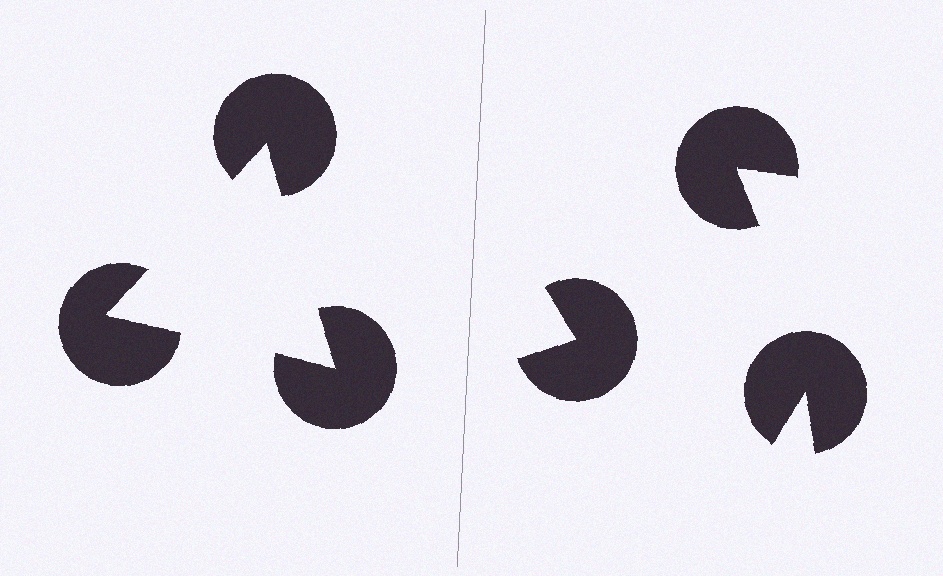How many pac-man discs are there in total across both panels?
6 — 3 on each side.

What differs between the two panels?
The pac-man discs are positioned identically on both sides; only the wedge orientations differ. On the left they align to a triangle; on the right they are misaligned.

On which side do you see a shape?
An illusory triangle appears on the left side. On the right side the wedge cuts are rotated, so no coherent shape forms.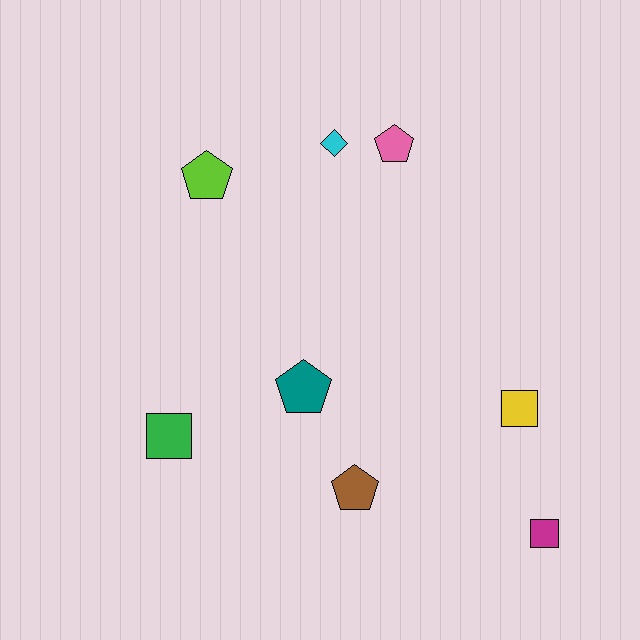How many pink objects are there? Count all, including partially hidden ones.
There is 1 pink object.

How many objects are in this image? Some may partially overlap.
There are 8 objects.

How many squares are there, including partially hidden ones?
There are 3 squares.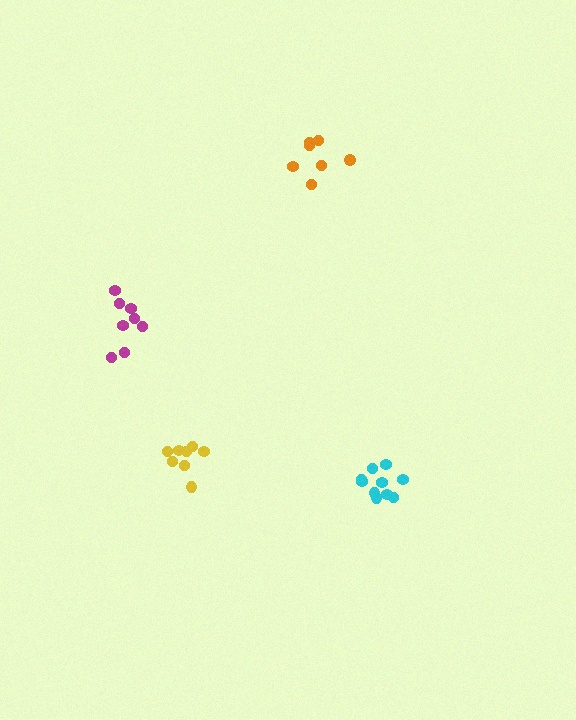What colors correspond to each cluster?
The clusters are colored: magenta, cyan, yellow, orange.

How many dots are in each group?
Group 1: 8 dots, Group 2: 10 dots, Group 3: 8 dots, Group 4: 7 dots (33 total).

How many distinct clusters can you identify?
There are 4 distinct clusters.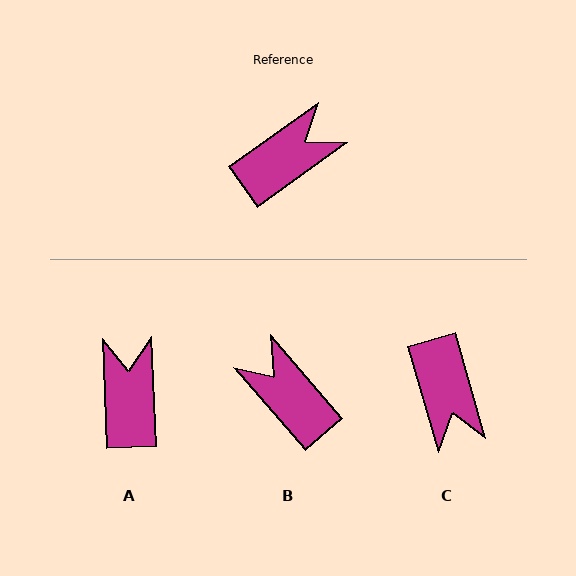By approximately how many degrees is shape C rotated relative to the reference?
Approximately 110 degrees clockwise.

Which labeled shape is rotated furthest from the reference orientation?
C, about 110 degrees away.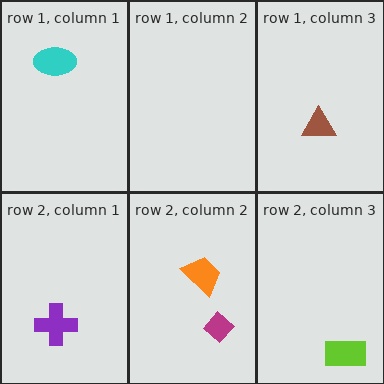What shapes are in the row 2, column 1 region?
The purple cross.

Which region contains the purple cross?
The row 2, column 1 region.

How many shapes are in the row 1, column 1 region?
1.